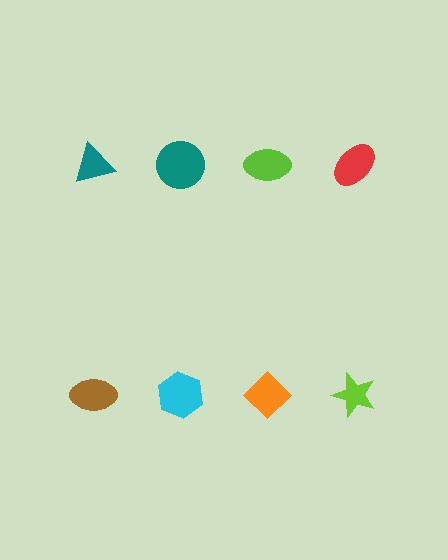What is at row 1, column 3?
A lime ellipse.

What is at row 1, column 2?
A teal circle.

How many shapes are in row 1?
4 shapes.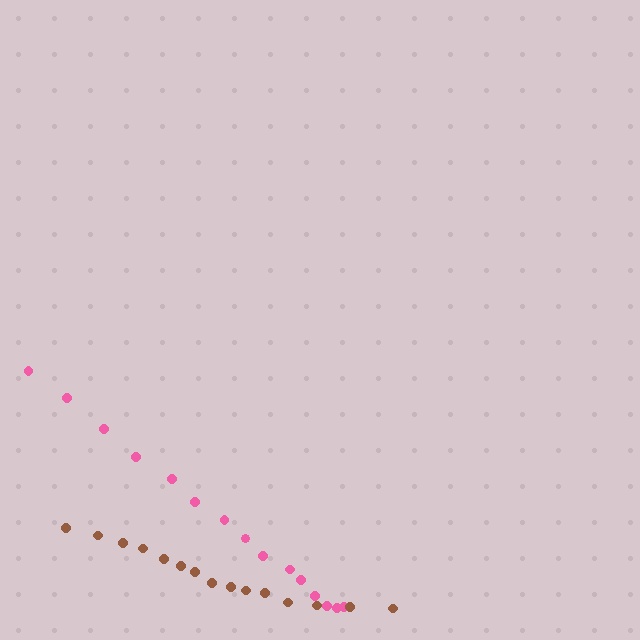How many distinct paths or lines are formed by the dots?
There are 2 distinct paths.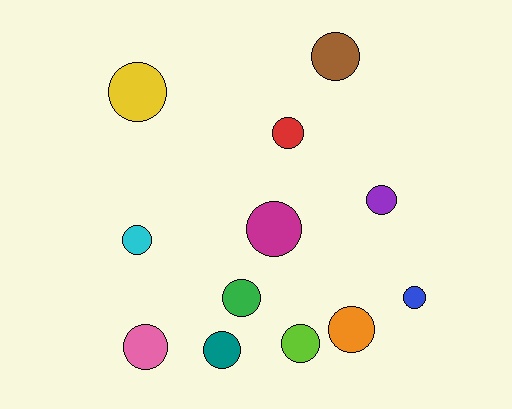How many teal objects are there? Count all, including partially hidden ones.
There is 1 teal object.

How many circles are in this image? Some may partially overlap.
There are 12 circles.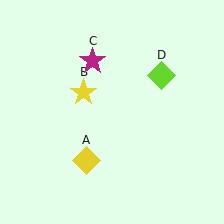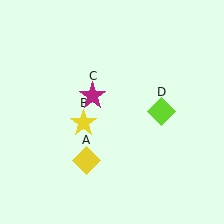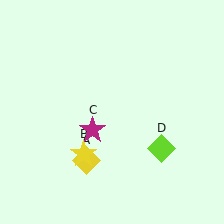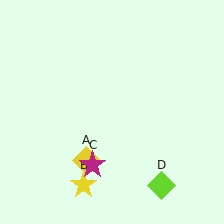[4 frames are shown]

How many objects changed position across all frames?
3 objects changed position: yellow star (object B), magenta star (object C), lime diamond (object D).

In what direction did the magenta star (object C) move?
The magenta star (object C) moved down.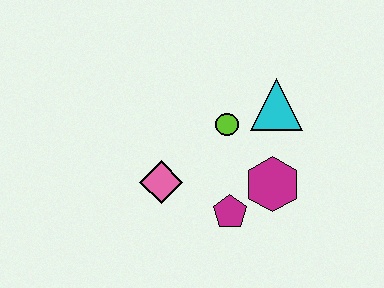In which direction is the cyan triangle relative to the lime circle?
The cyan triangle is to the right of the lime circle.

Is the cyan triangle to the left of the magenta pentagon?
No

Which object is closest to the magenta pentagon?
The magenta hexagon is closest to the magenta pentagon.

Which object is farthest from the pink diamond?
The cyan triangle is farthest from the pink diamond.